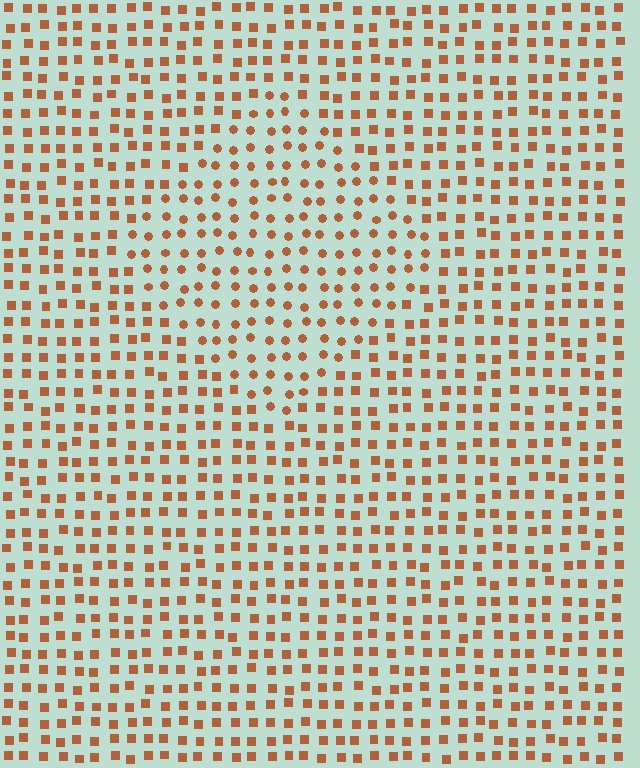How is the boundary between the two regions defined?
The boundary is defined by a change in element shape: circles inside vs. squares outside. All elements share the same color and spacing.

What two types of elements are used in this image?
The image uses circles inside the diamond region and squares outside it.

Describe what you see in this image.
The image is filled with small brown elements arranged in a uniform grid. A diamond-shaped region contains circles, while the surrounding area contains squares. The boundary is defined purely by the change in element shape.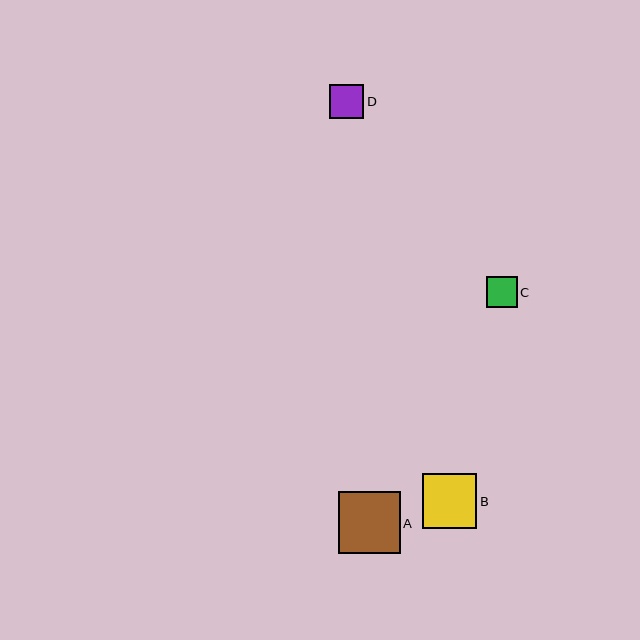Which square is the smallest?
Square C is the smallest with a size of approximately 31 pixels.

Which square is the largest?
Square A is the largest with a size of approximately 62 pixels.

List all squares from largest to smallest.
From largest to smallest: A, B, D, C.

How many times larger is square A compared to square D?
Square A is approximately 1.8 times the size of square D.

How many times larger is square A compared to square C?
Square A is approximately 2.0 times the size of square C.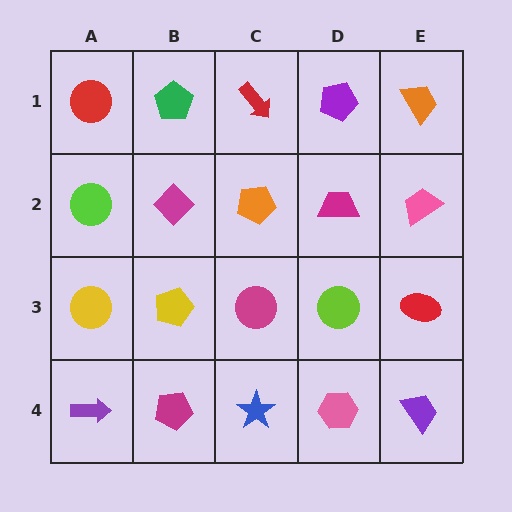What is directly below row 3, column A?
A purple arrow.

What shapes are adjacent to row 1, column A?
A lime circle (row 2, column A), a green pentagon (row 1, column B).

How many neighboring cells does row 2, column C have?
4.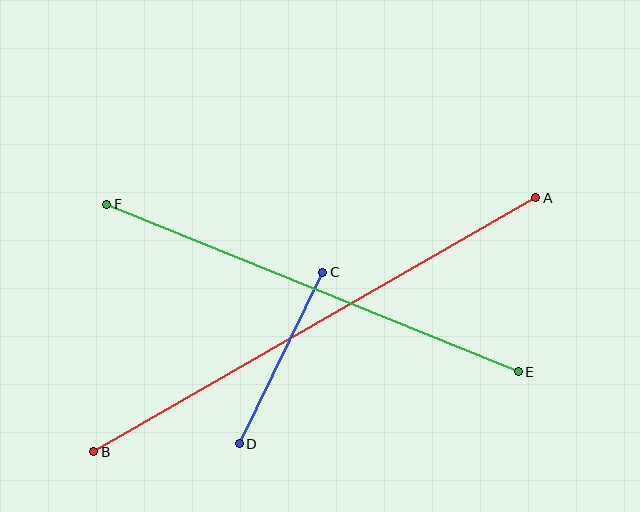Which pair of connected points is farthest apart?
Points A and B are farthest apart.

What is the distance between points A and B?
The distance is approximately 510 pixels.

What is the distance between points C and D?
The distance is approximately 191 pixels.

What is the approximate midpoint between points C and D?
The midpoint is at approximately (281, 358) pixels.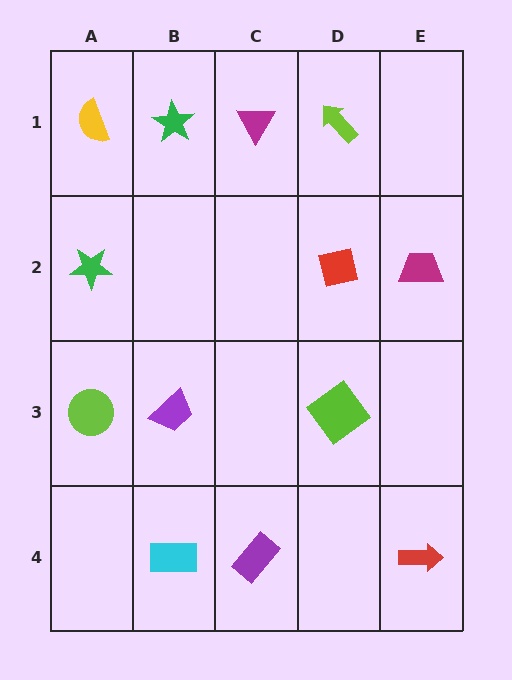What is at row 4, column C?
A purple rectangle.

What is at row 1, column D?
A lime arrow.